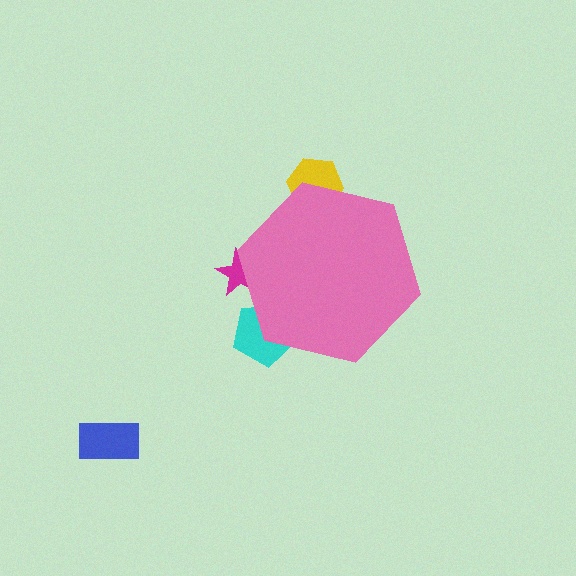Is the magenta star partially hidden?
Yes, the magenta star is partially hidden behind the pink hexagon.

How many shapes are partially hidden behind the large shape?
4 shapes are partially hidden.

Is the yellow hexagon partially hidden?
Yes, the yellow hexagon is partially hidden behind the pink hexagon.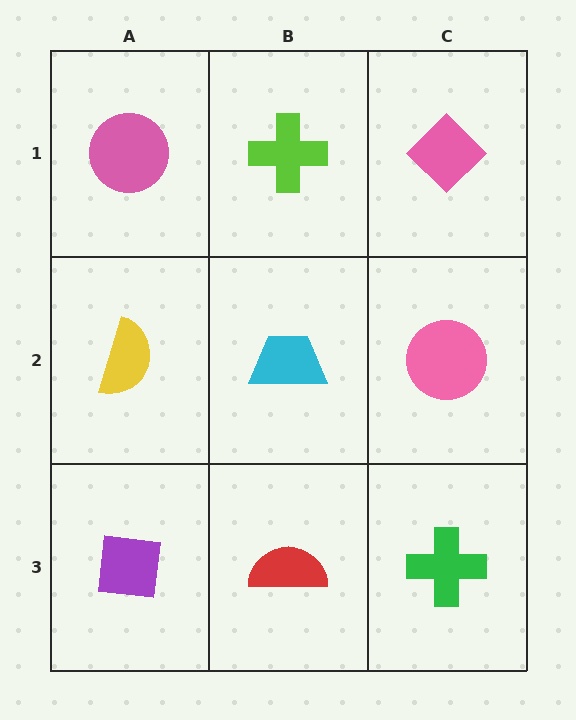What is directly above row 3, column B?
A cyan trapezoid.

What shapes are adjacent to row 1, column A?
A yellow semicircle (row 2, column A), a lime cross (row 1, column B).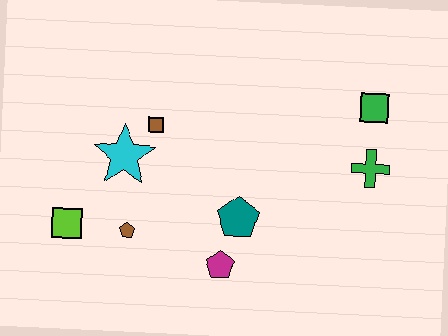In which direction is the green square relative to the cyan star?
The green square is to the right of the cyan star.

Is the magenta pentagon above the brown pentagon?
No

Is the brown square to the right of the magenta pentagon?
No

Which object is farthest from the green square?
The lime square is farthest from the green square.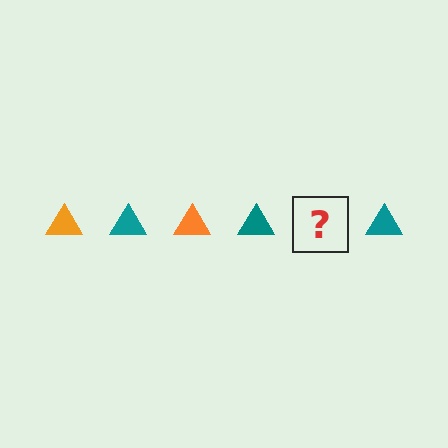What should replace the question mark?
The question mark should be replaced with an orange triangle.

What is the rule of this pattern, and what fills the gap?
The rule is that the pattern cycles through orange, teal triangles. The gap should be filled with an orange triangle.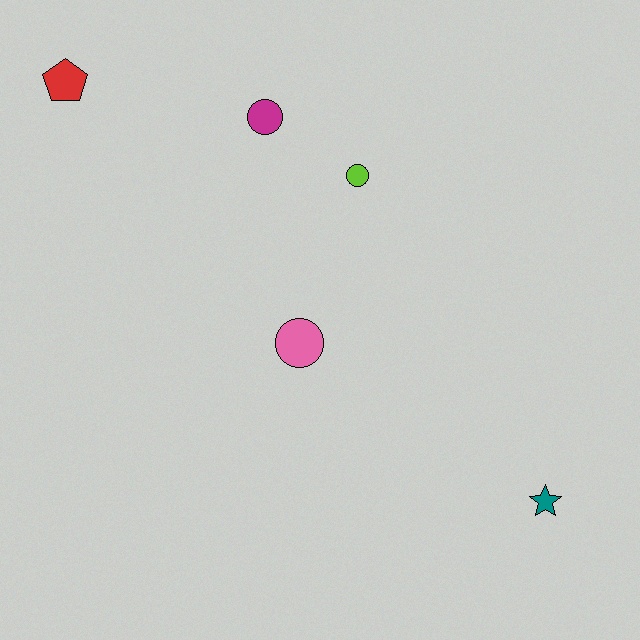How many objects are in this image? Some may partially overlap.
There are 5 objects.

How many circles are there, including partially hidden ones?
There are 3 circles.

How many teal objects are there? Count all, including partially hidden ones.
There is 1 teal object.